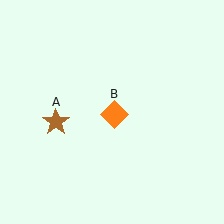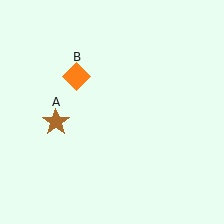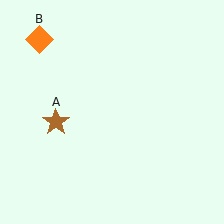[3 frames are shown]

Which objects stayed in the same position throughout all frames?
Brown star (object A) remained stationary.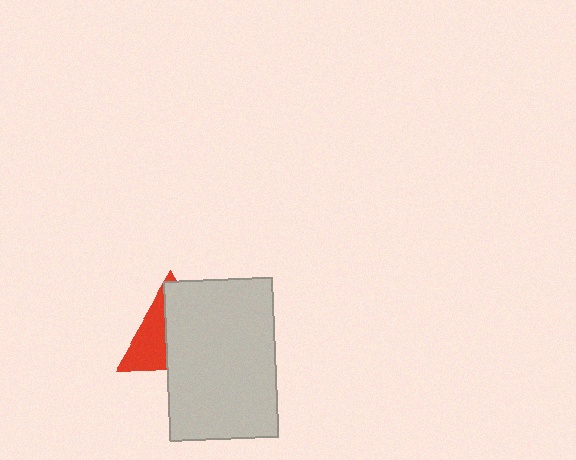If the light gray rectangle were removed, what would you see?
You would see the complete red triangle.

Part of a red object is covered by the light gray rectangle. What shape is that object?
It is a triangle.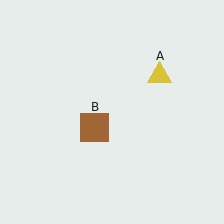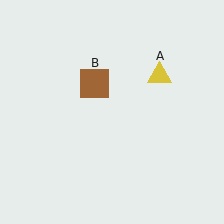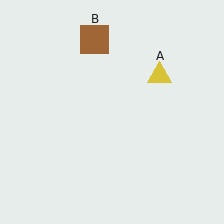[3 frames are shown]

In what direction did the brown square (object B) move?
The brown square (object B) moved up.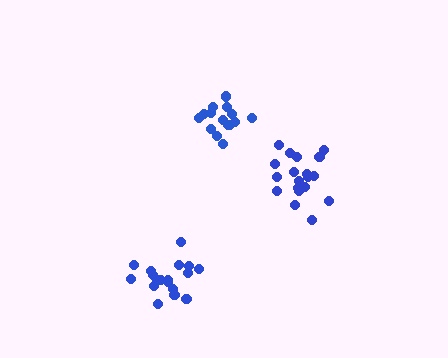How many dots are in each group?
Group 1: 18 dots, Group 2: 15 dots, Group 3: 19 dots (52 total).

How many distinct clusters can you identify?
There are 3 distinct clusters.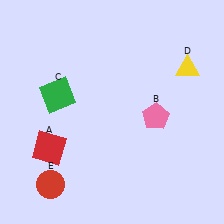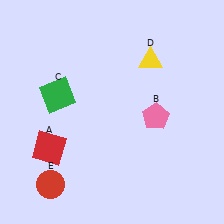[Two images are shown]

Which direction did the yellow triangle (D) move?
The yellow triangle (D) moved left.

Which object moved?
The yellow triangle (D) moved left.